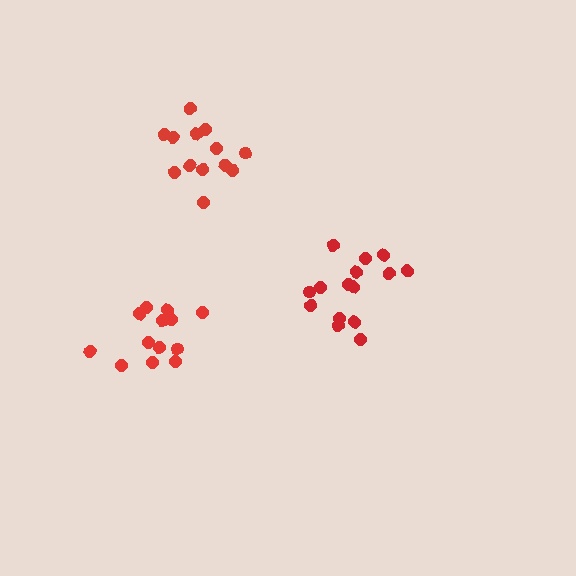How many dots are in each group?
Group 1: 13 dots, Group 2: 13 dots, Group 3: 15 dots (41 total).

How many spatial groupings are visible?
There are 3 spatial groupings.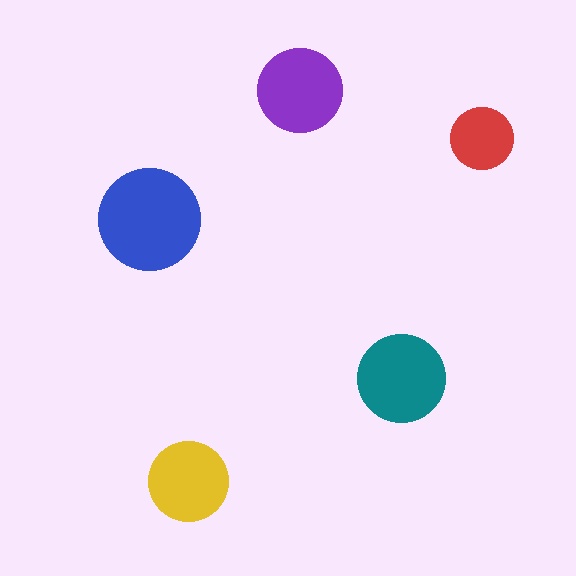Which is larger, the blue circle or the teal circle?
The blue one.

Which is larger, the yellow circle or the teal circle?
The teal one.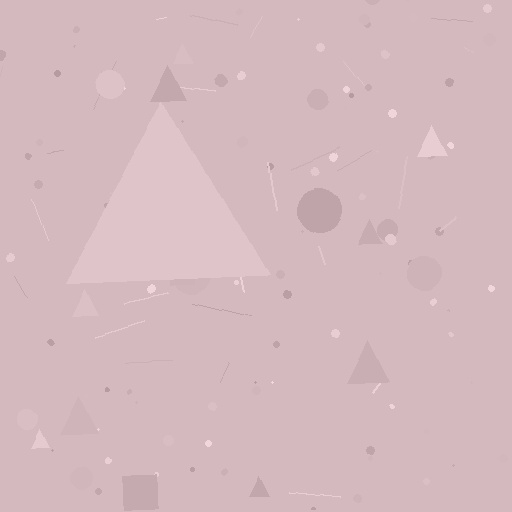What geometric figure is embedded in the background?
A triangle is embedded in the background.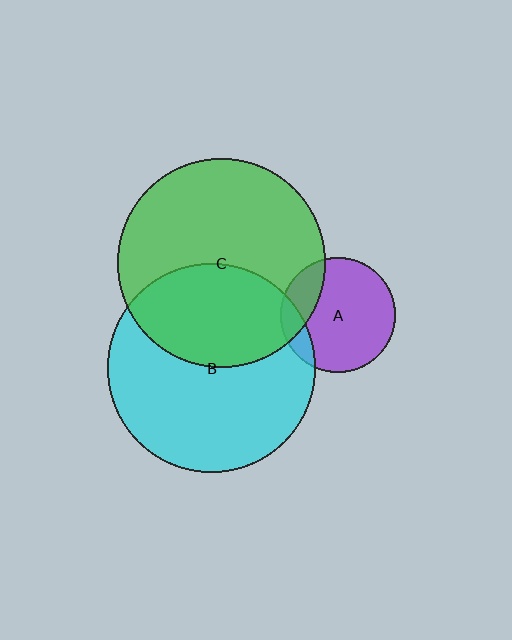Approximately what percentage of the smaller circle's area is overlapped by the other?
Approximately 20%.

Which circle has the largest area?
Circle B (cyan).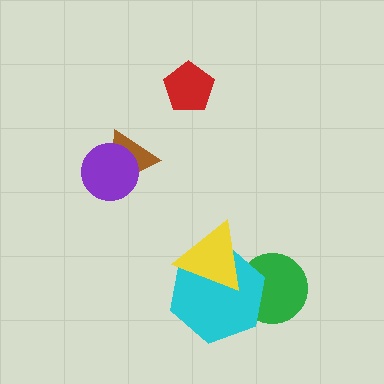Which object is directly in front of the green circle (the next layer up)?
The cyan hexagon is directly in front of the green circle.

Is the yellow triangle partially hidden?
No, no other shape covers it.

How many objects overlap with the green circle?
2 objects overlap with the green circle.